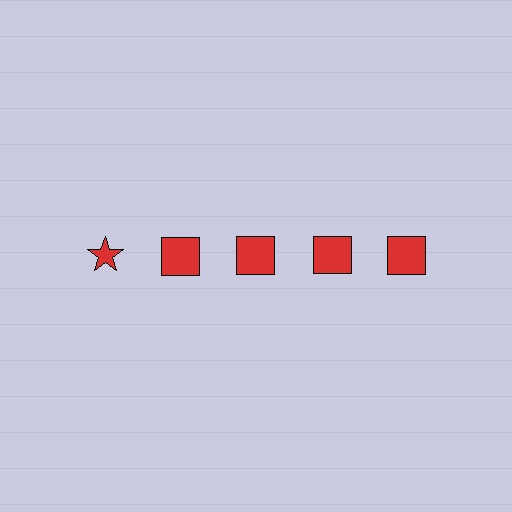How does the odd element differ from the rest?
It has a different shape: star instead of square.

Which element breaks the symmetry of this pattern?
The red star in the top row, leftmost column breaks the symmetry. All other shapes are red squares.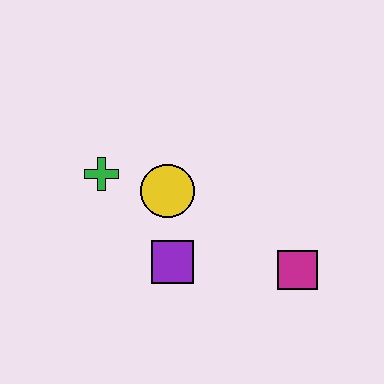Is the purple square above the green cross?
No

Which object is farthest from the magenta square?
The green cross is farthest from the magenta square.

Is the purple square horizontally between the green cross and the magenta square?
Yes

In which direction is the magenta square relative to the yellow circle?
The magenta square is to the right of the yellow circle.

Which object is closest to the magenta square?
The purple square is closest to the magenta square.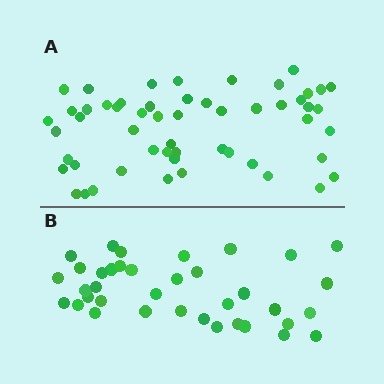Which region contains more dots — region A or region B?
Region A (the top region) has more dots.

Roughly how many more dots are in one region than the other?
Region A has approximately 15 more dots than region B.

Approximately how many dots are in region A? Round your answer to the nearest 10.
About 50 dots. (The exact count is 54, which rounds to 50.)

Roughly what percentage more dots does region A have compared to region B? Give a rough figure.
About 45% more.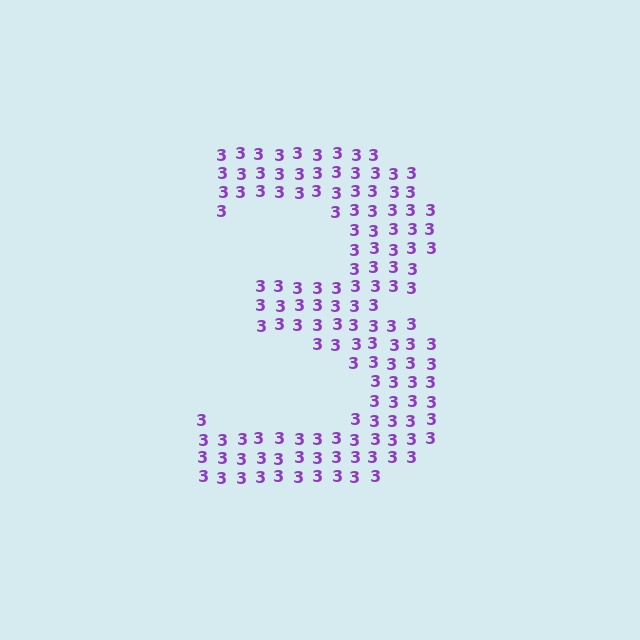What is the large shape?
The large shape is the digit 3.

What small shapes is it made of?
It is made of small digit 3's.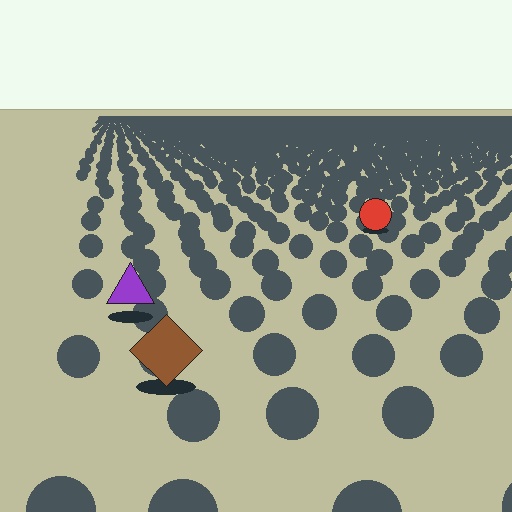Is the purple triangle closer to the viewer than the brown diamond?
No. The brown diamond is closer — you can tell from the texture gradient: the ground texture is coarser near it.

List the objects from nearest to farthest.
From nearest to farthest: the brown diamond, the purple triangle, the red circle.